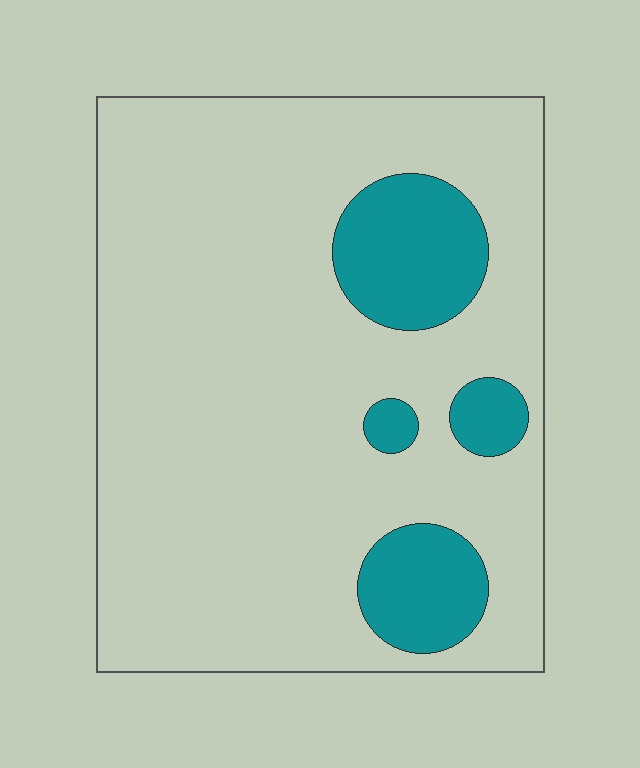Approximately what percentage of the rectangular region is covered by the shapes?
Approximately 15%.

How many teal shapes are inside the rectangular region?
4.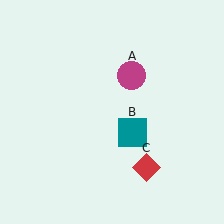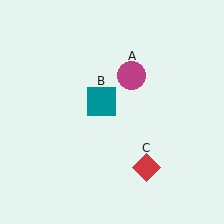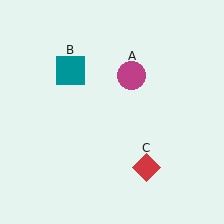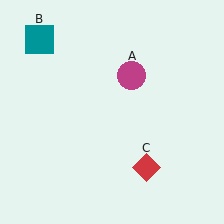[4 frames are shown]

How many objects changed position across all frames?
1 object changed position: teal square (object B).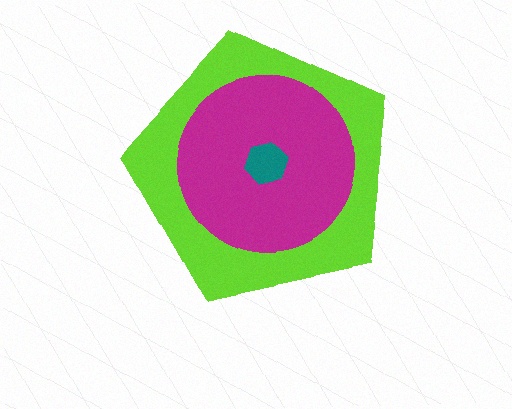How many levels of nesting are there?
3.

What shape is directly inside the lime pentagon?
The magenta circle.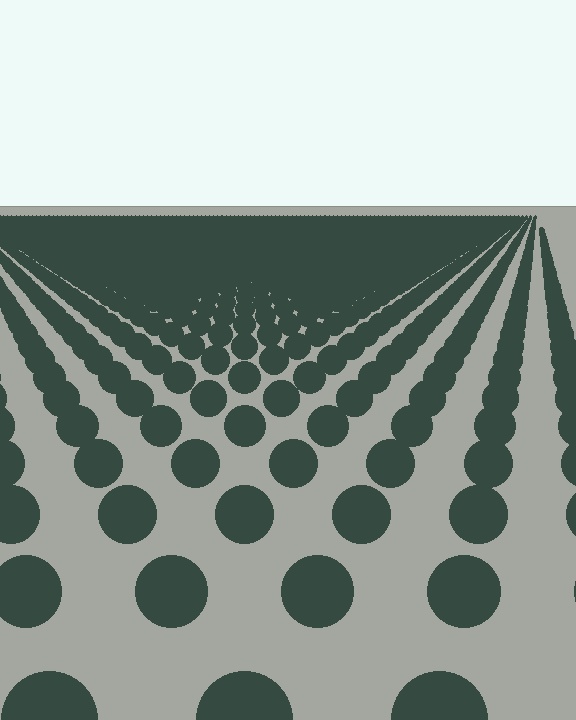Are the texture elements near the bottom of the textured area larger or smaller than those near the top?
Larger. Near the bottom, elements are closer to the viewer and appear at a bigger on-screen size.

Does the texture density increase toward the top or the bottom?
Density increases toward the top.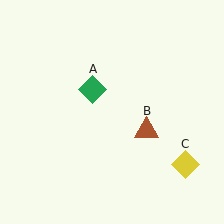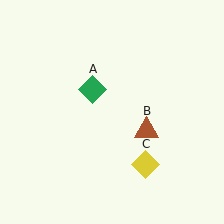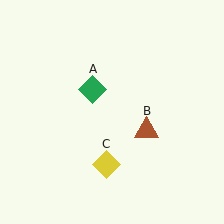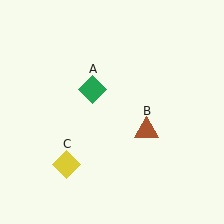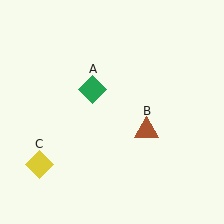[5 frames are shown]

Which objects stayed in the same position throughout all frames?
Green diamond (object A) and brown triangle (object B) remained stationary.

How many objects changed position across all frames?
1 object changed position: yellow diamond (object C).